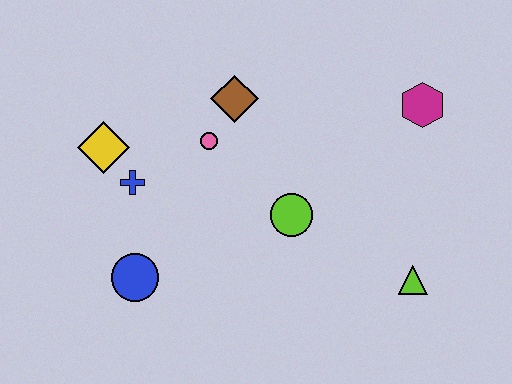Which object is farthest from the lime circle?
The yellow diamond is farthest from the lime circle.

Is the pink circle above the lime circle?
Yes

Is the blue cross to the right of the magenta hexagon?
No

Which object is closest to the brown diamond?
The pink circle is closest to the brown diamond.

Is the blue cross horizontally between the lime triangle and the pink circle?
No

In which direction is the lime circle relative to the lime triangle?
The lime circle is to the left of the lime triangle.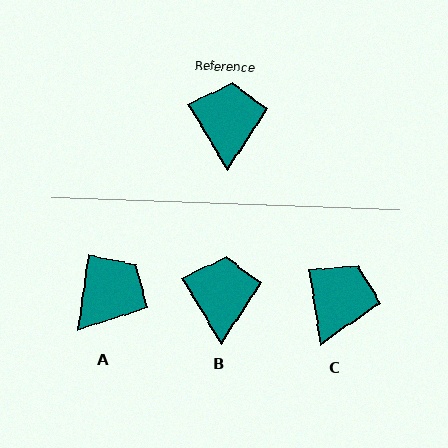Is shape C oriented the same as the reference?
No, it is off by about 22 degrees.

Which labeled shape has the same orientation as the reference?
B.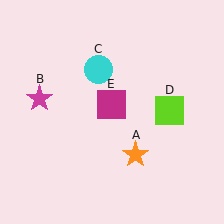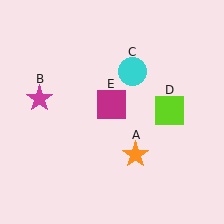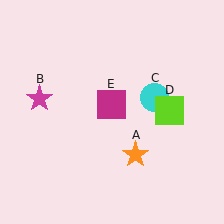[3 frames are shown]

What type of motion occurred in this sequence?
The cyan circle (object C) rotated clockwise around the center of the scene.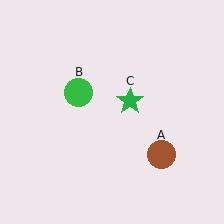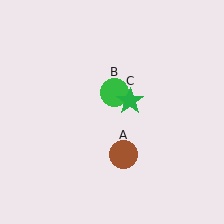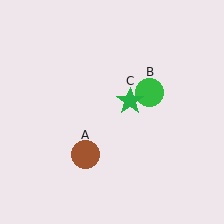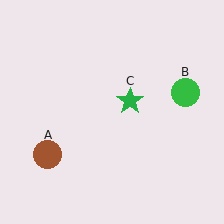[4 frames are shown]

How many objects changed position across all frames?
2 objects changed position: brown circle (object A), green circle (object B).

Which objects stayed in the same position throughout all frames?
Green star (object C) remained stationary.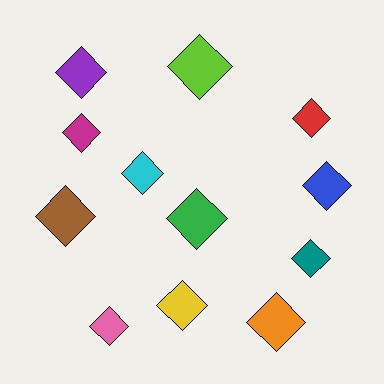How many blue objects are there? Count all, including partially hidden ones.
There is 1 blue object.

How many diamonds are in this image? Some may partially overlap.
There are 12 diamonds.